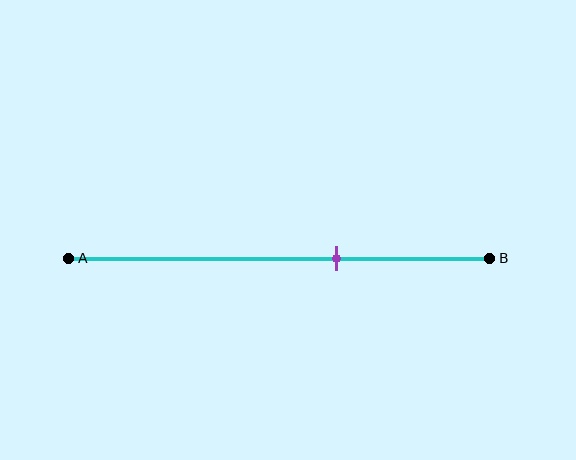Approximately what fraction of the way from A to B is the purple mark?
The purple mark is approximately 65% of the way from A to B.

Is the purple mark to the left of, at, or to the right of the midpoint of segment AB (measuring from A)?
The purple mark is to the right of the midpoint of segment AB.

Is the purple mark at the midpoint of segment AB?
No, the mark is at about 65% from A, not at the 50% midpoint.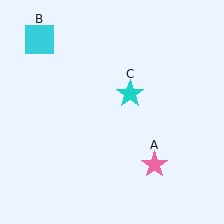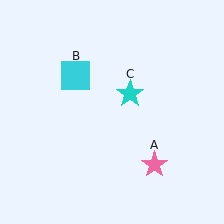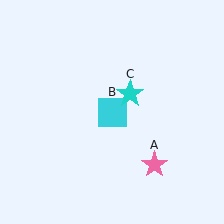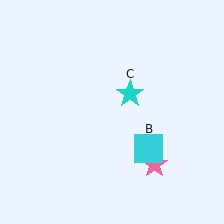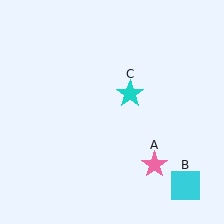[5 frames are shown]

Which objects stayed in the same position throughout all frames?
Pink star (object A) and cyan star (object C) remained stationary.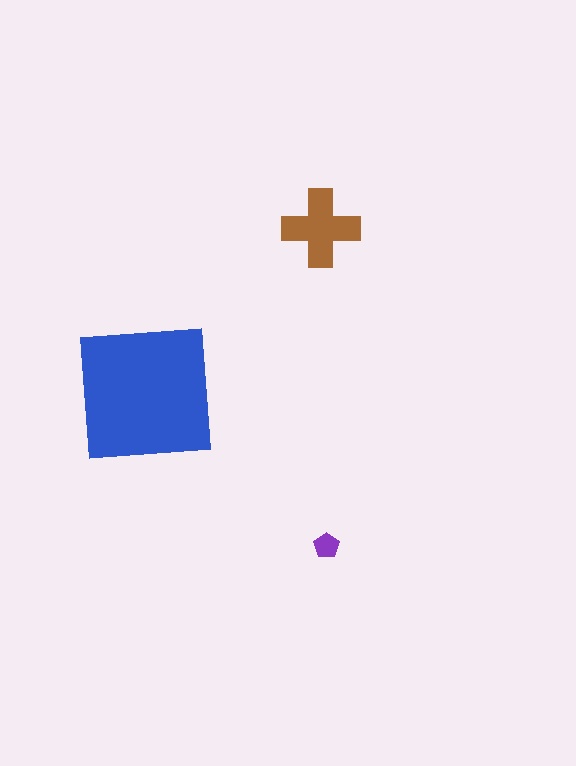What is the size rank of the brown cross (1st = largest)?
2nd.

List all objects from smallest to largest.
The purple pentagon, the brown cross, the blue square.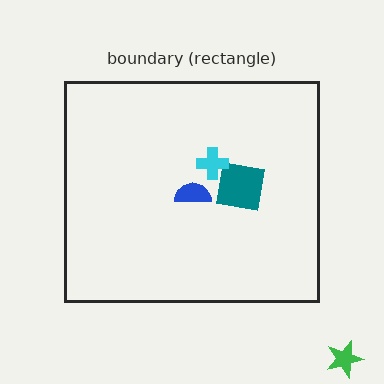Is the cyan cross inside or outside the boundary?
Inside.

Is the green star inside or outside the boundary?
Outside.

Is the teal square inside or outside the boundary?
Inside.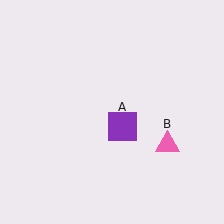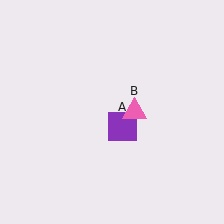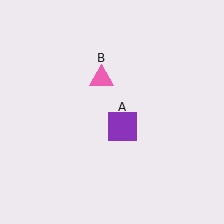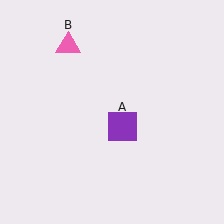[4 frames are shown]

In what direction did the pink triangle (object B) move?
The pink triangle (object B) moved up and to the left.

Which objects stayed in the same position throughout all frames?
Purple square (object A) remained stationary.